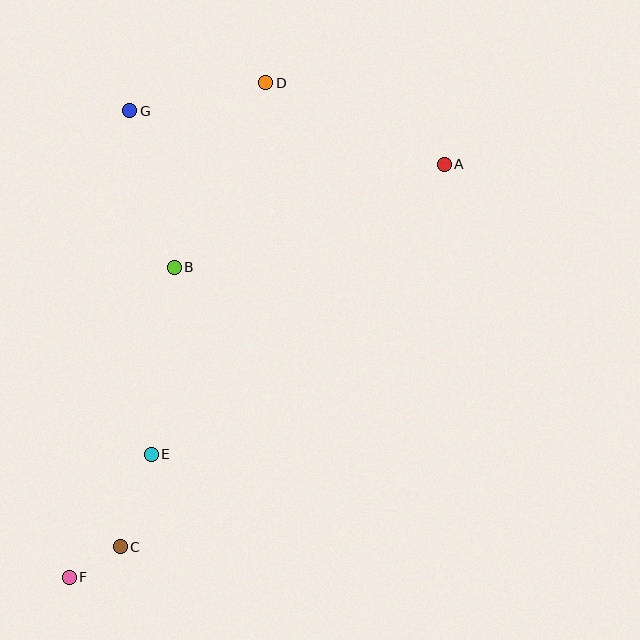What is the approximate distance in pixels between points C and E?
The distance between C and E is approximately 98 pixels.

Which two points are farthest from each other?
Points A and F are farthest from each other.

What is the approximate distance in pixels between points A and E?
The distance between A and E is approximately 412 pixels.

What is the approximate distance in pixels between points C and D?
The distance between C and D is approximately 487 pixels.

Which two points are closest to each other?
Points C and F are closest to each other.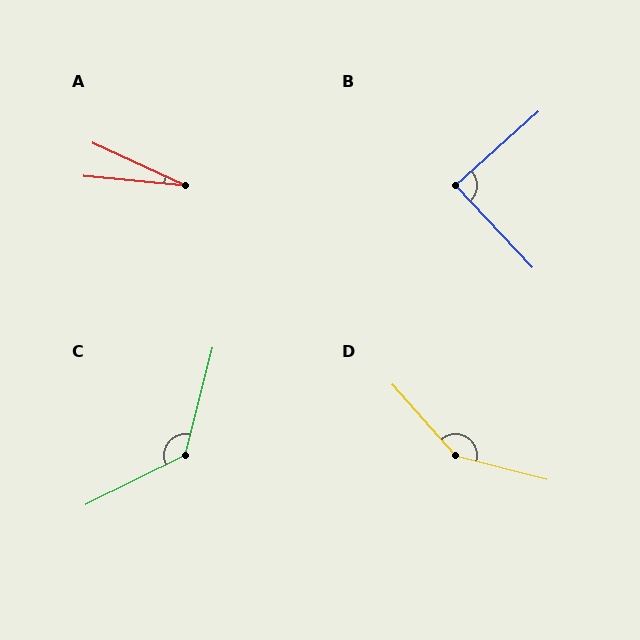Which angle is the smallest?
A, at approximately 20 degrees.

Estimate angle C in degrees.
Approximately 131 degrees.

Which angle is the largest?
D, at approximately 146 degrees.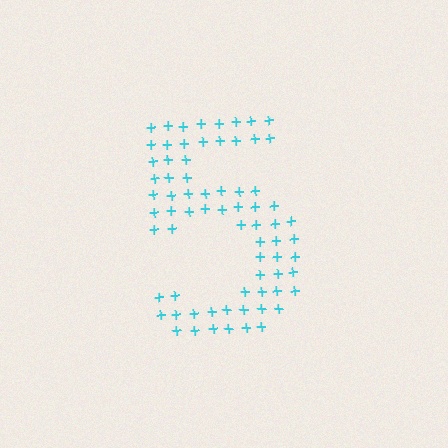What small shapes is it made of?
It is made of small plus signs.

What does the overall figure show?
The overall figure shows the digit 5.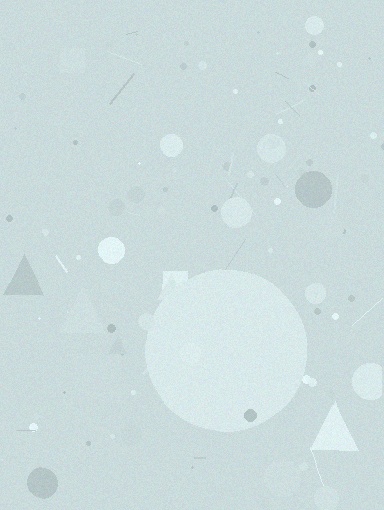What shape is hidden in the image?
A circle is hidden in the image.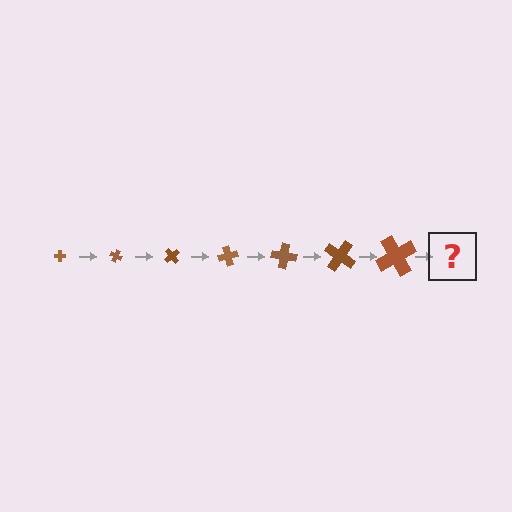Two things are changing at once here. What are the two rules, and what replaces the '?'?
The two rules are that the cross grows larger each step and it rotates 25 degrees each step. The '?' should be a cross, larger than the previous one and rotated 175 degrees from the start.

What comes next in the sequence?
The next element should be a cross, larger than the previous one and rotated 175 degrees from the start.